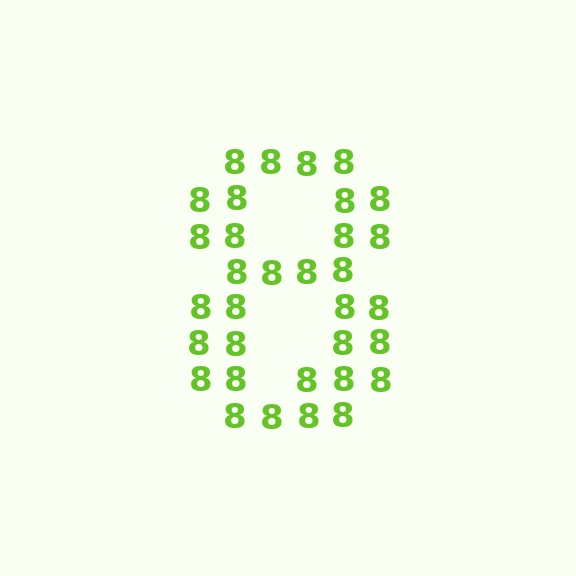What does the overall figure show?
The overall figure shows the digit 8.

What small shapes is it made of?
It is made of small digit 8's.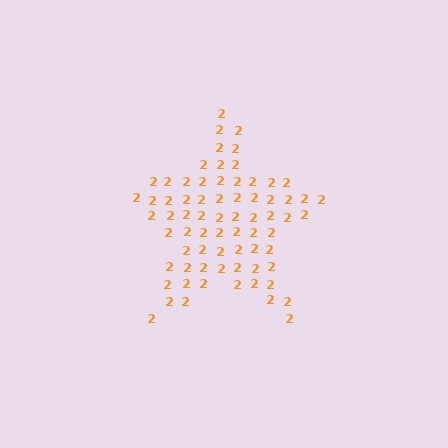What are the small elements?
The small elements are digit 2's.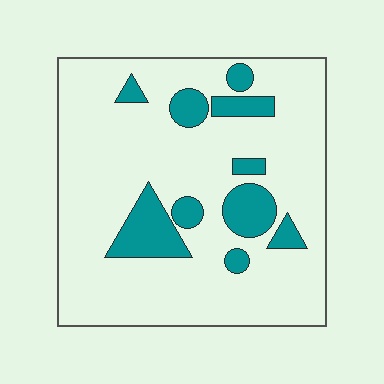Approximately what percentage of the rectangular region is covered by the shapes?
Approximately 15%.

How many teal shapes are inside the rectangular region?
10.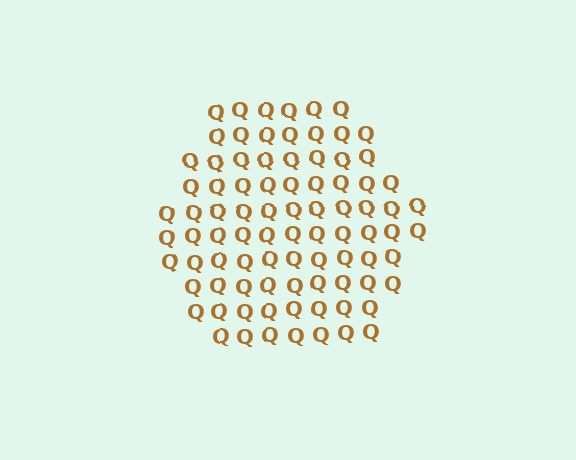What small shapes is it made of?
It is made of small letter Q's.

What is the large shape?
The large shape is a hexagon.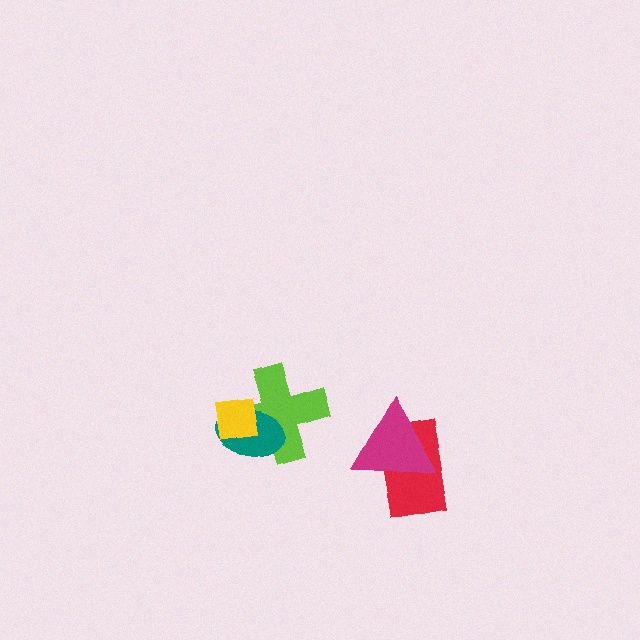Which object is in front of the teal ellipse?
The yellow square is in front of the teal ellipse.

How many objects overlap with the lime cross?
2 objects overlap with the lime cross.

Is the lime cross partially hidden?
Yes, it is partially covered by another shape.